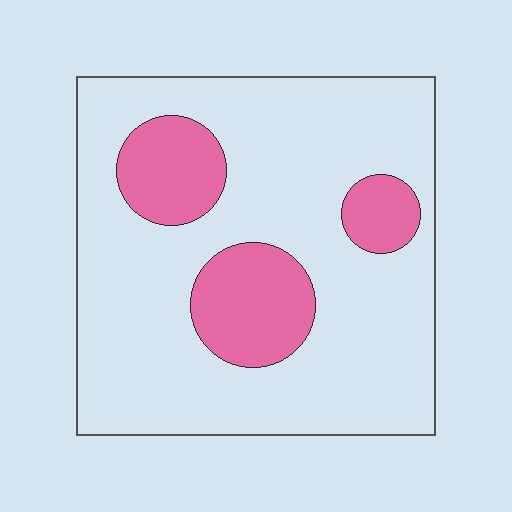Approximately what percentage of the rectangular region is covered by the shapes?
Approximately 20%.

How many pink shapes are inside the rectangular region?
3.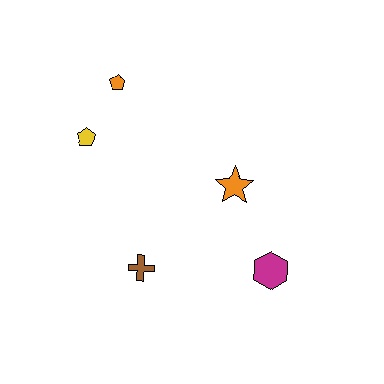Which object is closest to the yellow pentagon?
The orange pentagon is closest to the yellow pentagon.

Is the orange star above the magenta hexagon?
Yes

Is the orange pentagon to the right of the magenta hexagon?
No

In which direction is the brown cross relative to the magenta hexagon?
The brown cross is to the left of the magenta hexagon.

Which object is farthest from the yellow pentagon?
The magenta hexagon is farthest from the yellow pentagon.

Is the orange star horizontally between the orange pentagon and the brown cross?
No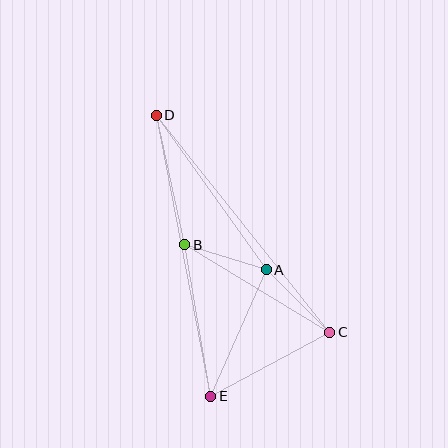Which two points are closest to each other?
Points A and B are closest to each other.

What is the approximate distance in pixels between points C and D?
The distance between C and D is approximately 278 pixels.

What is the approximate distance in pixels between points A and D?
The distance between A and D is approximately 190 pixels.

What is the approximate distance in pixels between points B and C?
The distance between B and C is approximately 169 pixels.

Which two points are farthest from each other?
Points D and E are farthest from each other.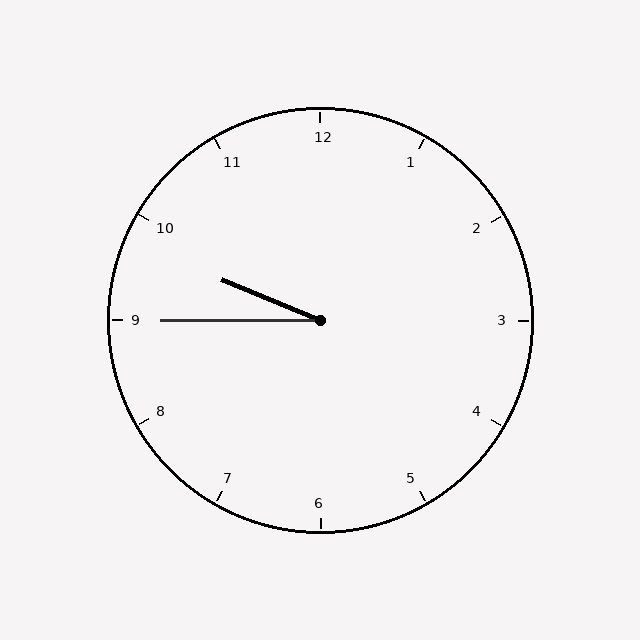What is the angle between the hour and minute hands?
Approximately 22 degrees.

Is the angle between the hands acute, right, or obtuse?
It is acute.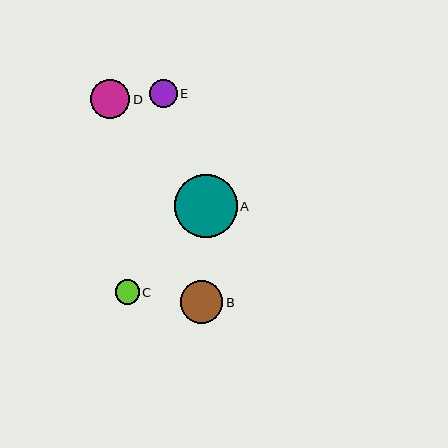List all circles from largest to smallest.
From largest to smallest: A, B, D, E, C.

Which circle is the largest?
Circle A is the largest with a size of approximately 63 pixels.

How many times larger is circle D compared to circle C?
Circle D is approximately 1.6 times the size of circle C.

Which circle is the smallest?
Circle C is the smallest with a size of approximately 24 pixels.